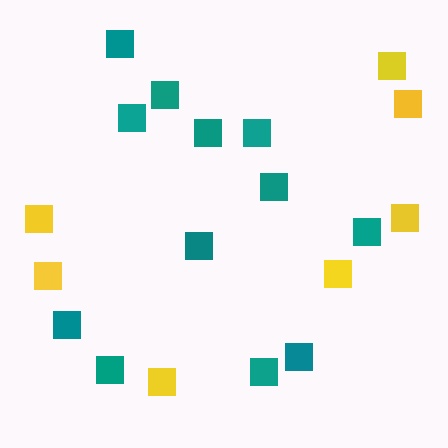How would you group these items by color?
There are 2 groups: one group of teal squares (12) and one group of yellow squares (7).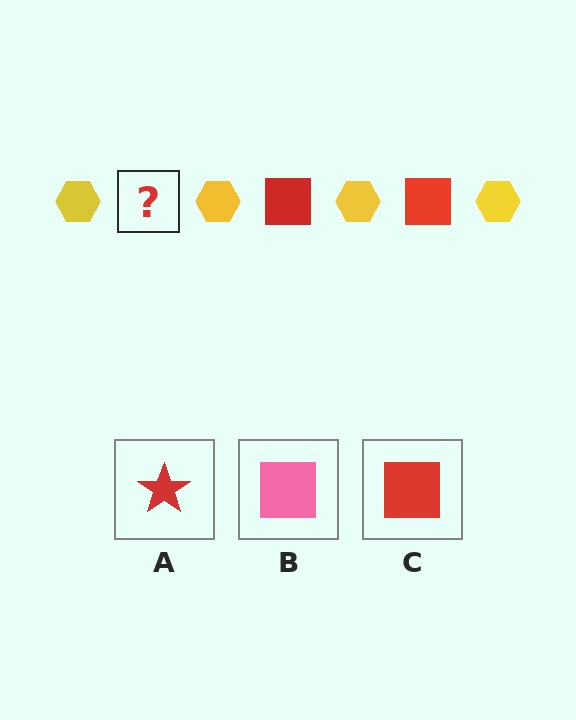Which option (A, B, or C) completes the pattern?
C.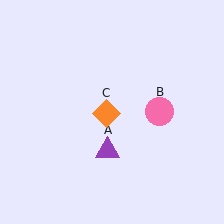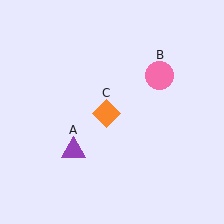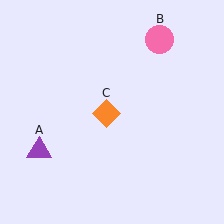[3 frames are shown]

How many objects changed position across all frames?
2 objects changed position: purple triangle (object A), pink circle (object B).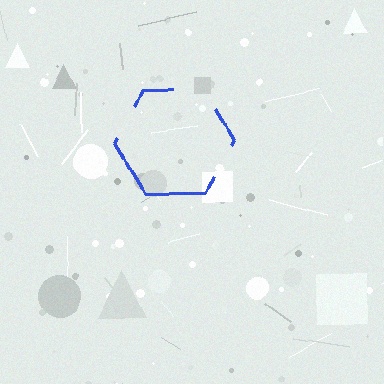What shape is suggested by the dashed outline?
The dashed outline suggests a hexagon.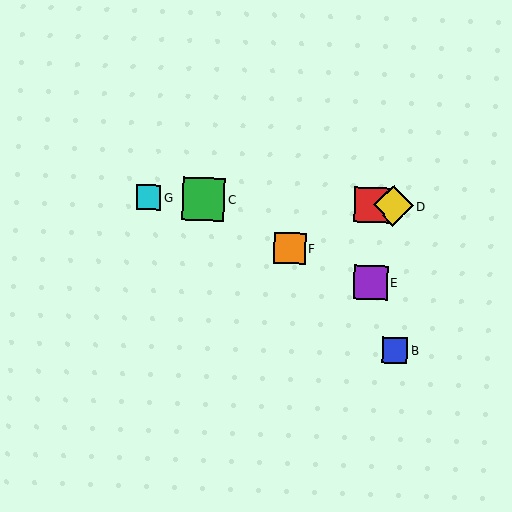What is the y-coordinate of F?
Object F is at y≈248.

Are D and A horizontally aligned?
Yes, both are at y≈206.